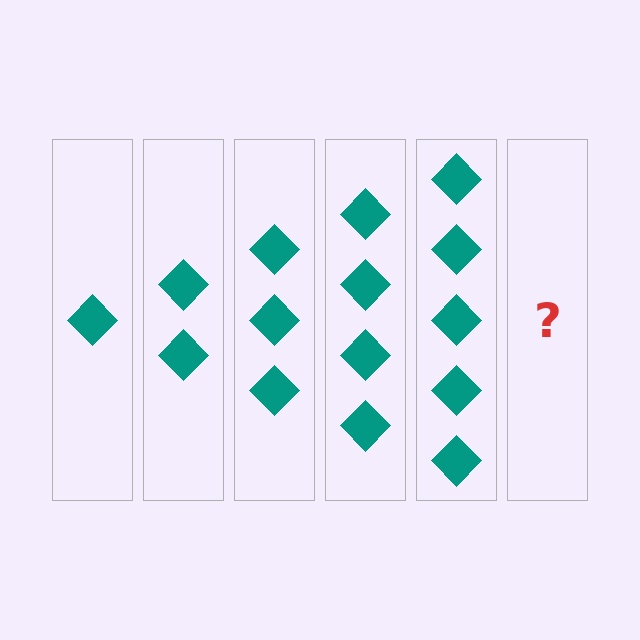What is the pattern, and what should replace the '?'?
The pattern is that each step adds one more diamond. The '?' should be 6 diamonds.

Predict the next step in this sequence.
The next step is 6 diamonds.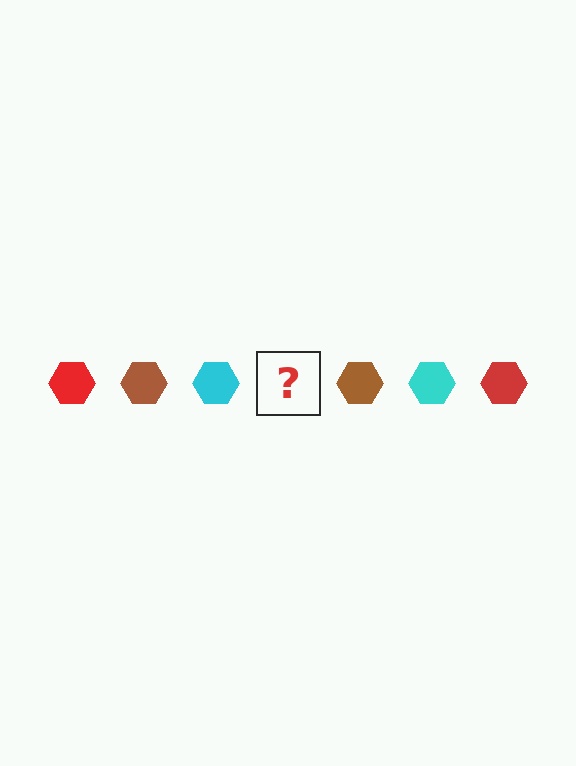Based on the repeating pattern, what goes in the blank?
The blank should be a red hexagon.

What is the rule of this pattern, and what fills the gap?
The rule is that the pattern cycles through red, brown, cyan hexagons. The gap should be filled with a red hexagon.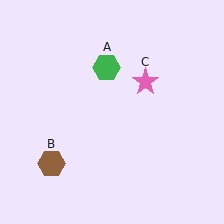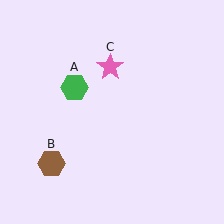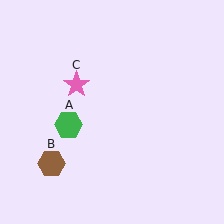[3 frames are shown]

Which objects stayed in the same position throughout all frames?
Brown hexagon (object B) remained stationary.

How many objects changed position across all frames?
2 objects changed position: green hexagon (object A), pink star (object C).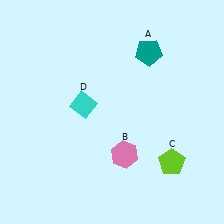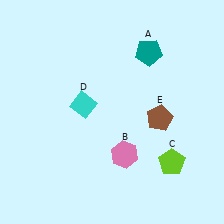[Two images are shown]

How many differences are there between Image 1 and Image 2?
There is 1 difference between the two images.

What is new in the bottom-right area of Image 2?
A brown pentagon (E) was added in the bottom-right area of Image 2.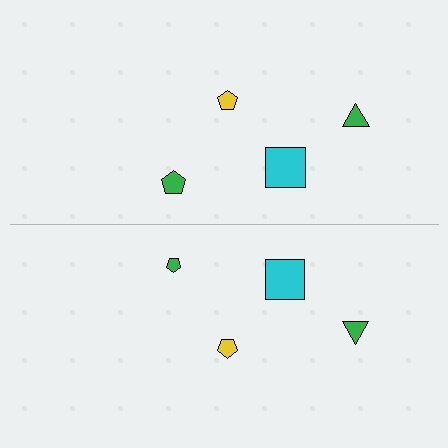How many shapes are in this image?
There are 8 shapes in this image.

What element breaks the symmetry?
The green pentagon on the bottom side has a different size than its mirror counterpart.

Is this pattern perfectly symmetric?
No, the pattern is not perfectly symmetric. The green pentagon on the bottom side has a different size than its mirror counterpart.